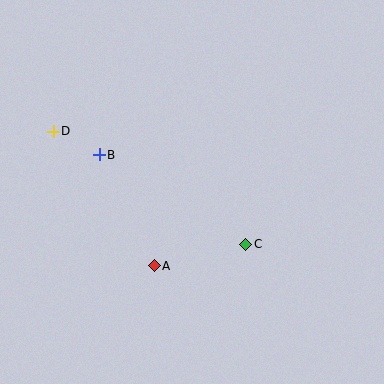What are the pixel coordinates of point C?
Point C is at (246, 244).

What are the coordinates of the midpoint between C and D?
The midpoint between C and D is at (150, 188).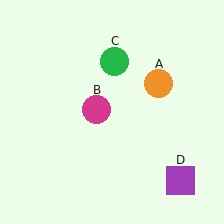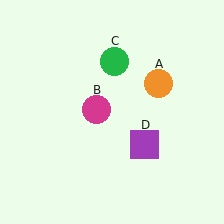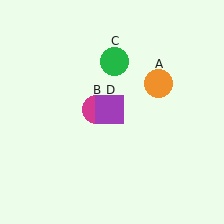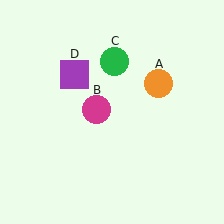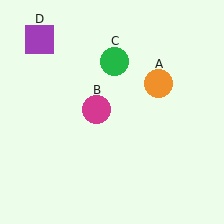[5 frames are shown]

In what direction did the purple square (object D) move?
The purple square (object D) moved up and to the left.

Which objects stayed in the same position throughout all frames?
Orange circle (object A) and magenta circle (object B) and green circle (object C) remained stationary.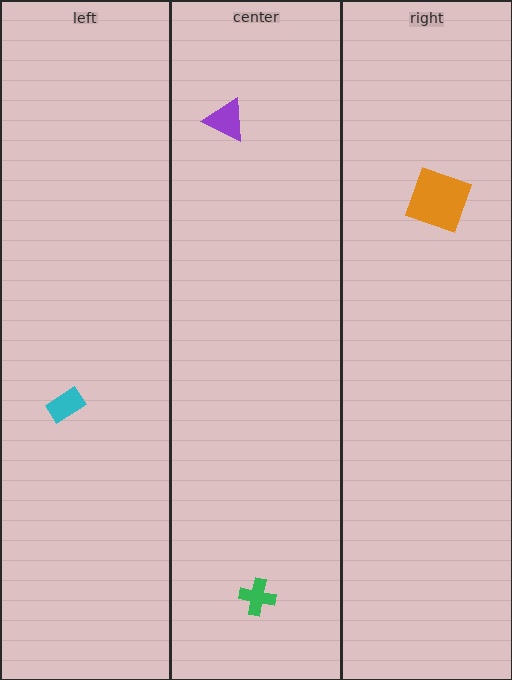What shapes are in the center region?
The green cross, the purple triangle.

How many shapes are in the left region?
1.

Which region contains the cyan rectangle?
The left region.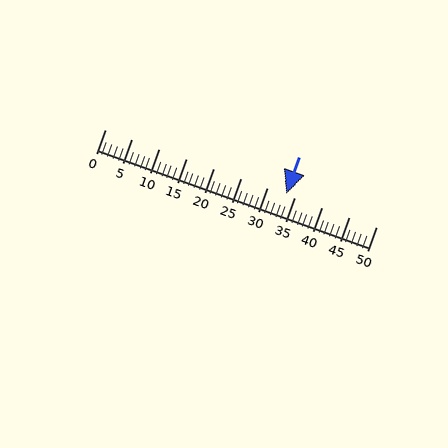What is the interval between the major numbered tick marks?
The major tick marks are spaced 5 units apart.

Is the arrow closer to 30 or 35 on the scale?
The arrow is closer to 35.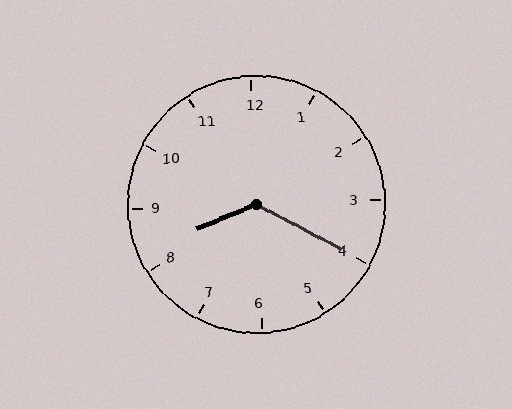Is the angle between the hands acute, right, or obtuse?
It is obtuse.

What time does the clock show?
8:20.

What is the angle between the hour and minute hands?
Approximately 130 degrees.